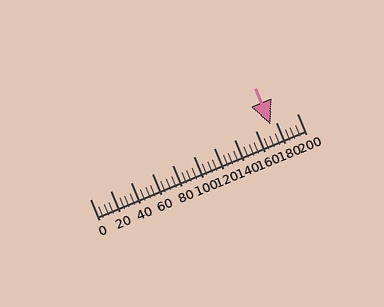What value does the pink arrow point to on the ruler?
The pink arrow points to approximately 175.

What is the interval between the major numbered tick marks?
The major tick marks are spaced 20 units apart.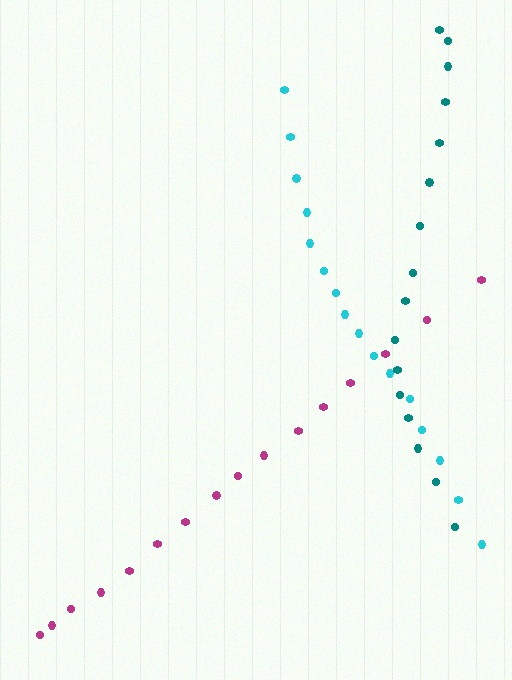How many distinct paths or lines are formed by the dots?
There are 3 distinct paths.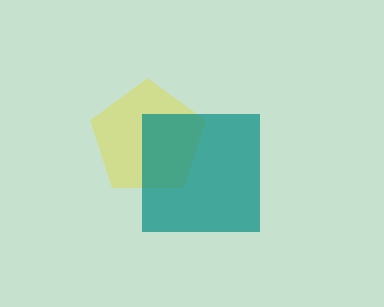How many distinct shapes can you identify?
There are 2 distinct shapes: a yellow pentagon, a teal square.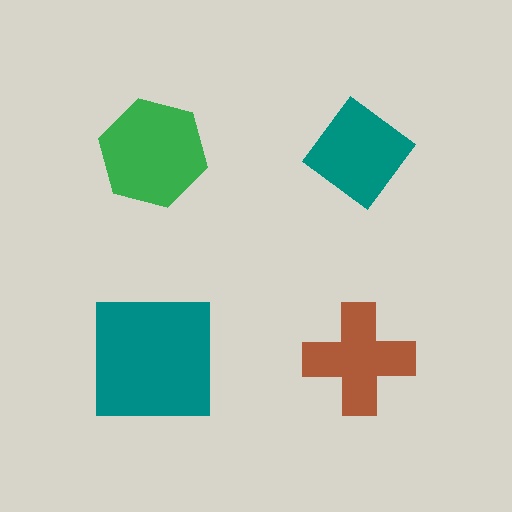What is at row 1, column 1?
A green hexagon.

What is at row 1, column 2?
A teal diamond.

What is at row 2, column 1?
A teal square.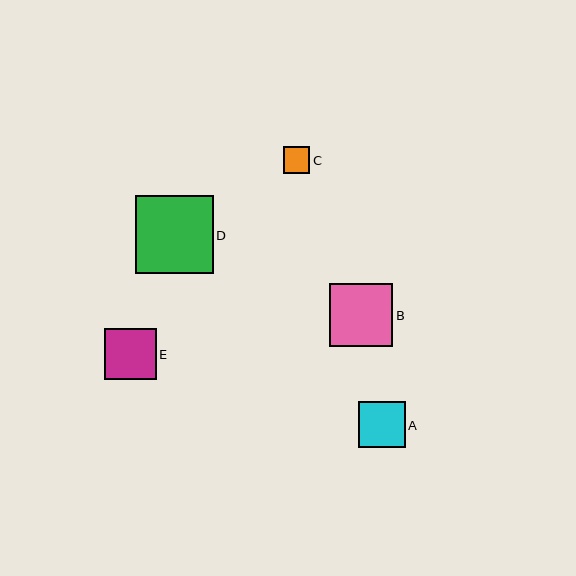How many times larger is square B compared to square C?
Square B is approximately 2.4 times the size of square C.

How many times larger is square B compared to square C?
Square B is approximately 2.4 times the size of square C.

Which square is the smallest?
Square C is the smallest with a size of approximately 27 pixels.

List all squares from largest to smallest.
From largest to smallest: D, B, E, A, C.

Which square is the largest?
Square D is the largest with a size of approximately 78 pixels.